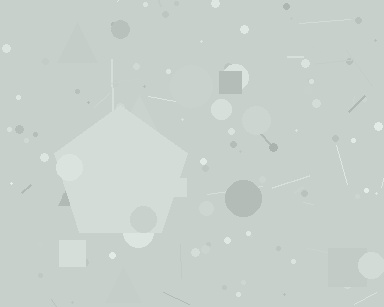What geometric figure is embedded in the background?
A pentagon is embedded in the background.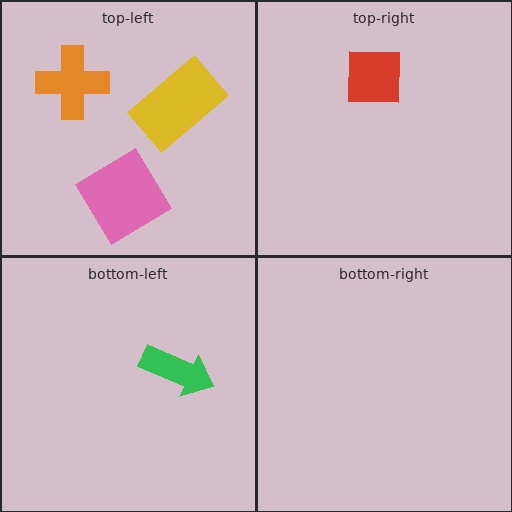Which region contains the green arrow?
The bottom-left region.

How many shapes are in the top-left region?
3.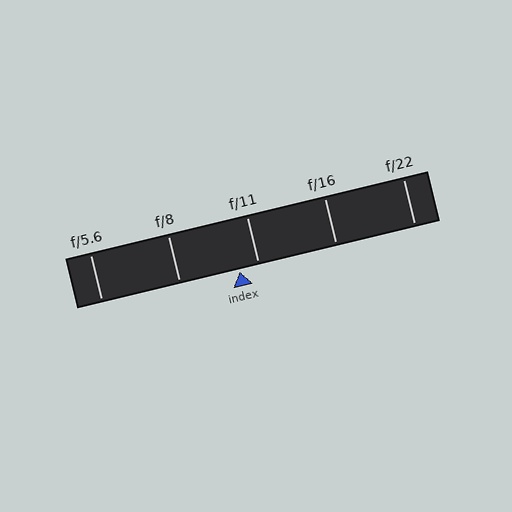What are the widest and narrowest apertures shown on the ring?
The widest aperture shown is f/5.6 and the narrowest is f/22.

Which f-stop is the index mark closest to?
The index mark is closest to f/11.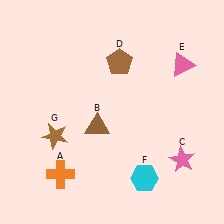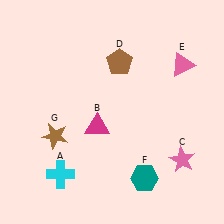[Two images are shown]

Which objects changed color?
A changed from orange to cyan. B changed from brown to magenta. F changed from cyan to teal.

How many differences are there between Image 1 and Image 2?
There are 3 differences between the two images.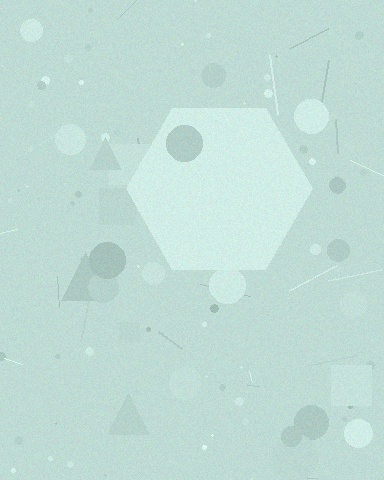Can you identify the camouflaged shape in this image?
The camouflaged shape is a hexagon.